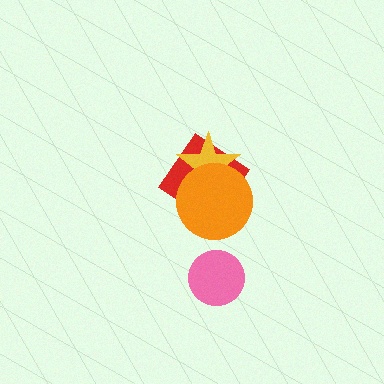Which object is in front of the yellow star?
The orange circle is in front of the yellow star.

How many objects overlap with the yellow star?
2 objects overlap with the yellow star.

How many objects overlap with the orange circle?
2 objects overlap with the orange circle.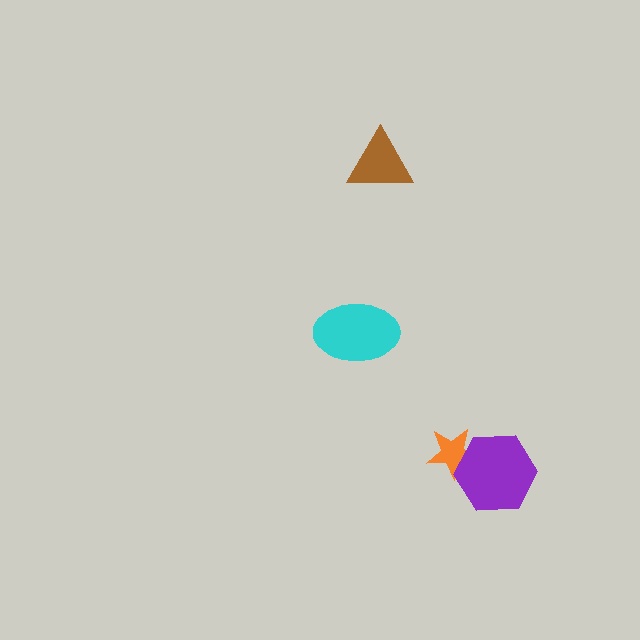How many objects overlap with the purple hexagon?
1 object overlaps with the purple hexagon.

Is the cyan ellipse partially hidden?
No, no other shape covers it.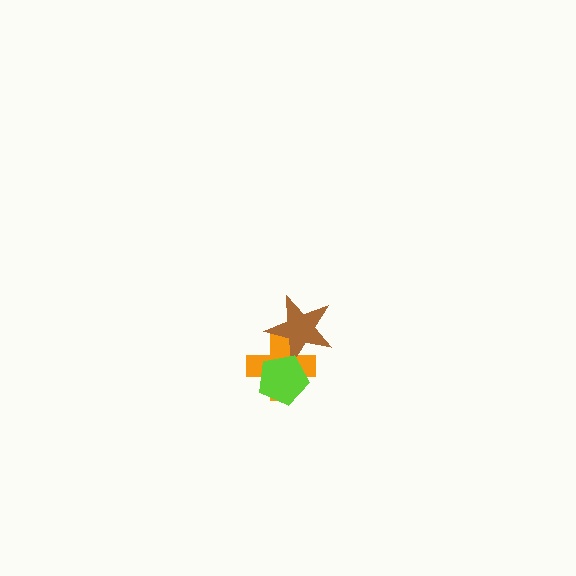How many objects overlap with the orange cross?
2 objects overlap with the orange cross.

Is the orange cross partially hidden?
Yes, it is partially covered by another shape.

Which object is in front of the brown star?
The lime pentagon is in front of the brown star.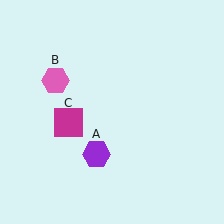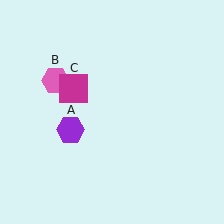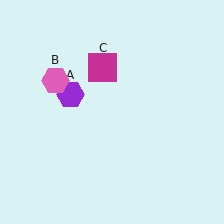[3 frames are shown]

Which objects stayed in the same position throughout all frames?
Pink hexagon (object B) remained stationary.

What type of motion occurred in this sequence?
The purple hexagon (object A), magenta square (object C) rotated clockwise around the center of the scene.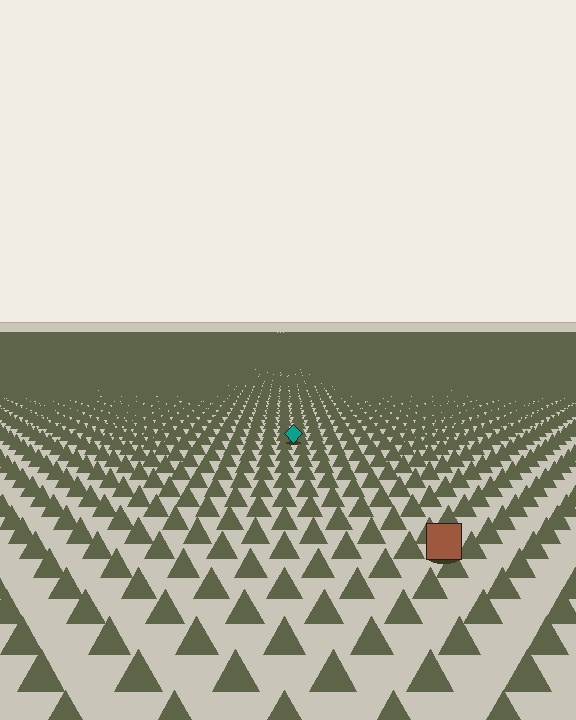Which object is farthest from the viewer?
The teal diamond is farthest from the viewer. It appears smaller and the ground texture around it is denser.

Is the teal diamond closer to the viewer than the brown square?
No. The brown square is closer — you can tell from the texture gradient: the ground texture is coarser near it.